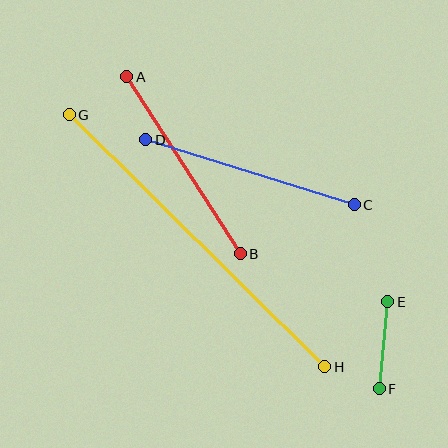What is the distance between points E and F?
The distance is approximately 88 pixels.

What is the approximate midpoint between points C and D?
The midpoint is at approximately (250, 172) pixels.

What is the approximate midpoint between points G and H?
The midpoint is at approximately (197, 241) pixels.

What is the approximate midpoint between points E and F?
The midpoint is at approximately (383, 345) pixels.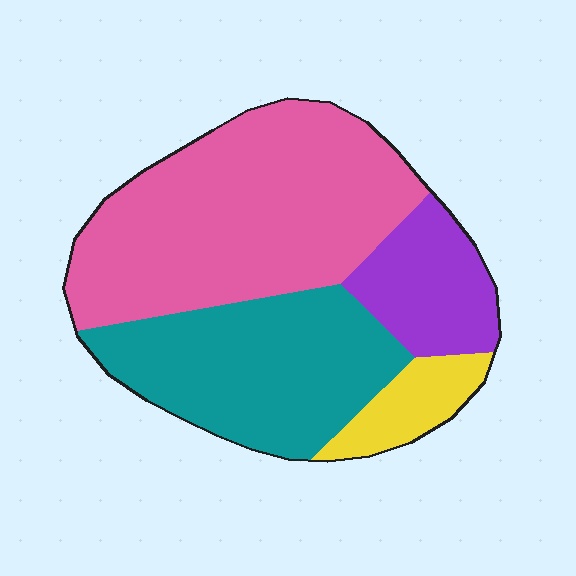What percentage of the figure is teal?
Teal covers around 30% of the figure.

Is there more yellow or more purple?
Purple.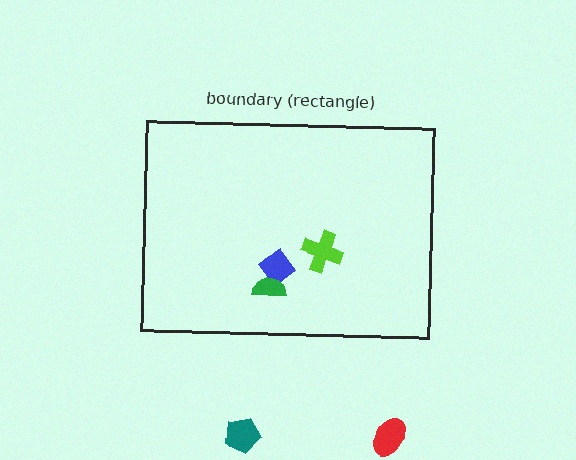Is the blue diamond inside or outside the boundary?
Inside.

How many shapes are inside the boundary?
3 inside, 2 outside.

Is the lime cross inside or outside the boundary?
Inside.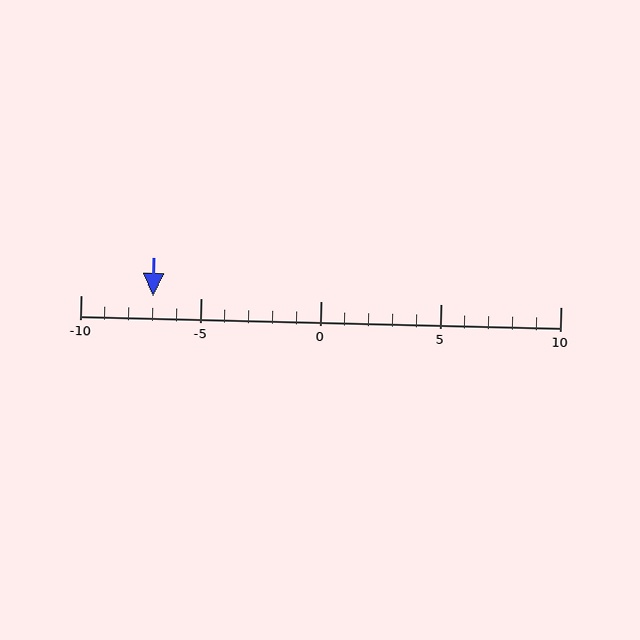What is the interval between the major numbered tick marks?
The major tick marks are spaced 5 units apart.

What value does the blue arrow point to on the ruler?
The blue arrow points to approximately -7.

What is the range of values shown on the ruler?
The ruler shows values from -10 to 10.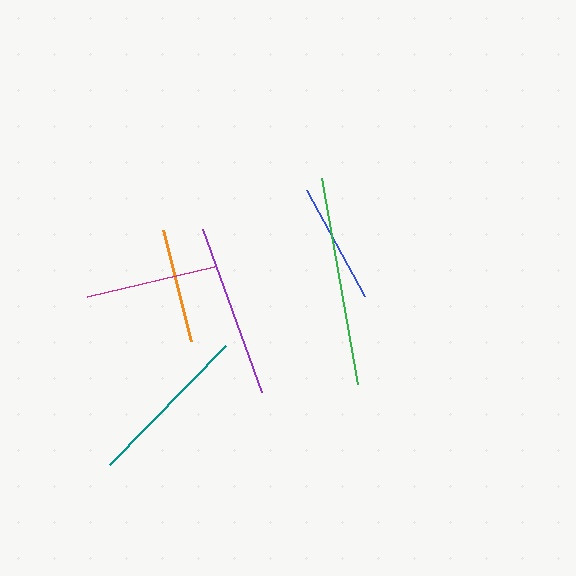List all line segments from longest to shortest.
From longest to shortest: green, purple, teal, magenta, blue, orange.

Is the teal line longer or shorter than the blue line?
The teal line is longer than the blue line.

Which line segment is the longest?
The green line is the longest at approximately 209 pixels.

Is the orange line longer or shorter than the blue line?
The blue line is longer than the orange line.